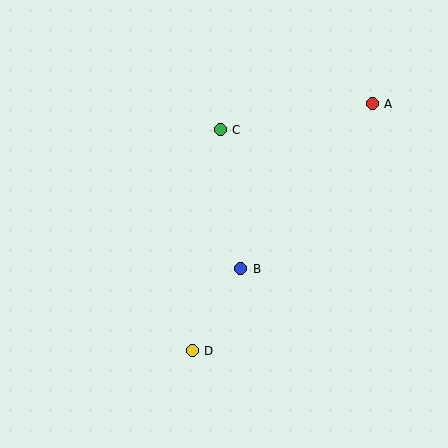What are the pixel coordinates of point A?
Point A is at (372, 104).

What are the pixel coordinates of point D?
Point D is at (192, 351).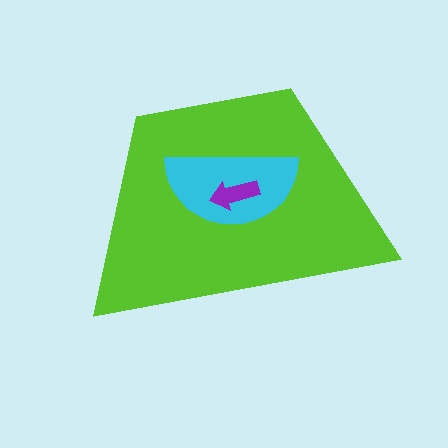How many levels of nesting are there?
3.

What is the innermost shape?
The purple arrow.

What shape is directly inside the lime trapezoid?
The cyan semicircle.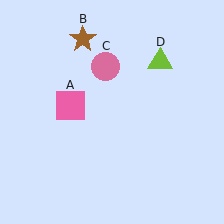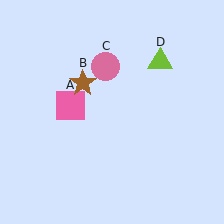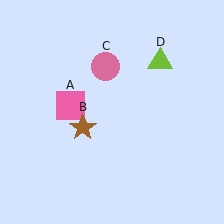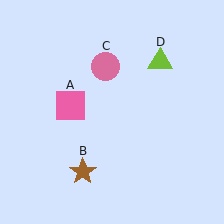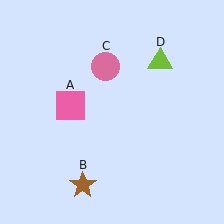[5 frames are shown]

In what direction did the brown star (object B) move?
The brown star (object B) moved down.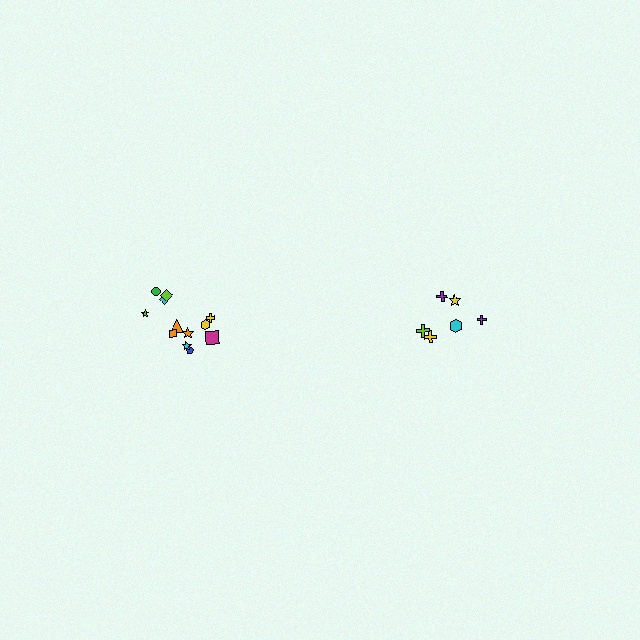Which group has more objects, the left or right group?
The left group.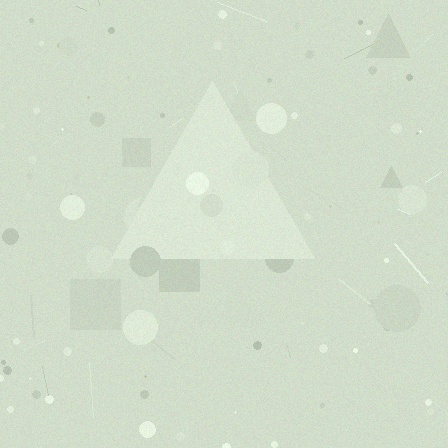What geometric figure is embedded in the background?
A triangle is embedded in the background.